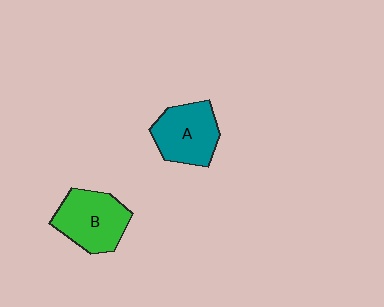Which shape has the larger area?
Shape B (green).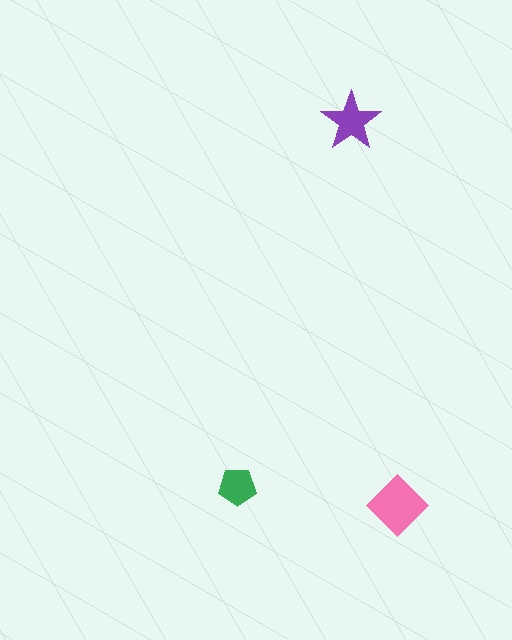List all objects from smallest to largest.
The green pentagon, the purple star, the pink diamond.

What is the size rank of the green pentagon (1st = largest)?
3rd.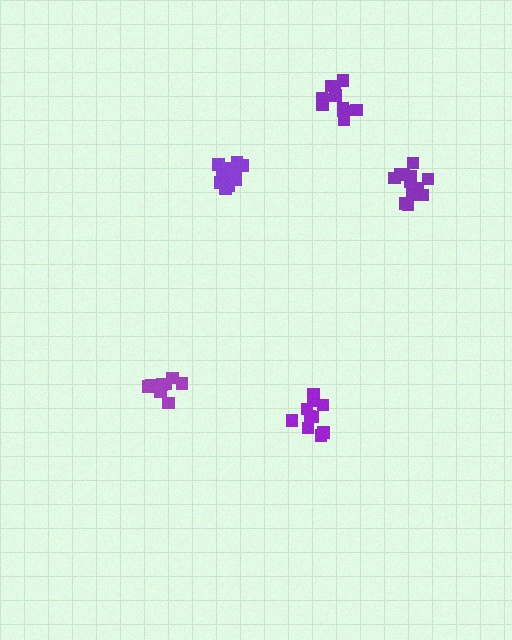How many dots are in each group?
Group 1: 10 dots, Group 2: 8 dots, Group 3: 13 dots, Group 4: 12 dots, Group 5: 13 dots (56 total).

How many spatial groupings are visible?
There are 5 spatial groupings.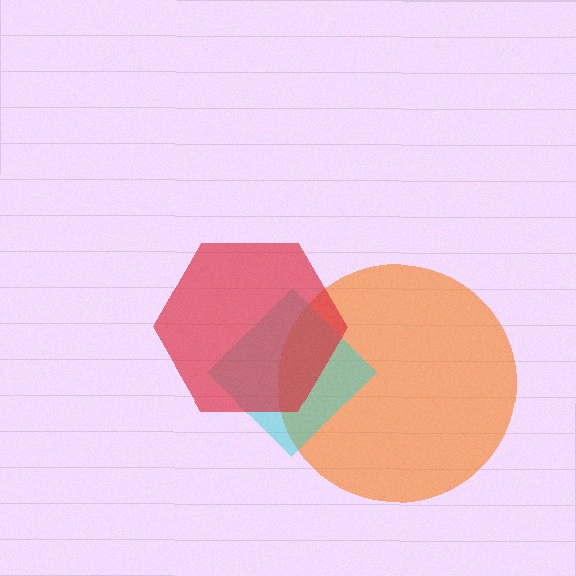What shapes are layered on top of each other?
The layered shapes are: an orange circle, a cyan diamond, a red hexagon.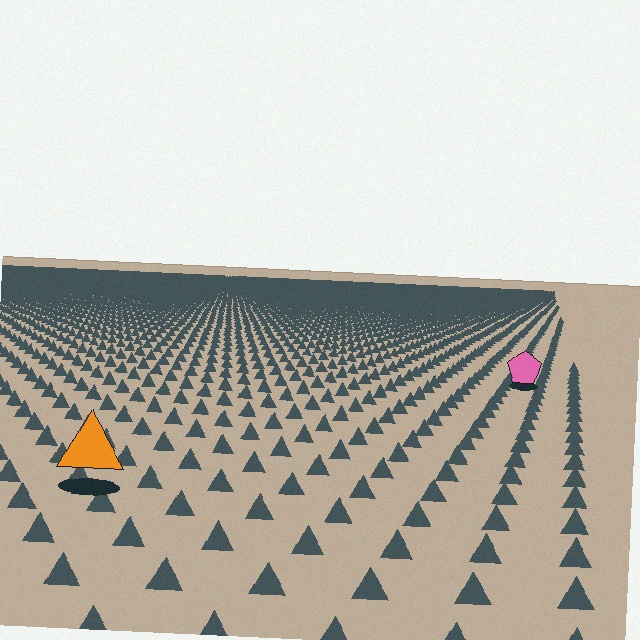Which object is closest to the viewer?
The orange triangle is closest. The texture marks near it are larger and more spread out.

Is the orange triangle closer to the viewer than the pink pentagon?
Yes. The orange triangle is closer — you can tell from the texture gradient: the ground texture is coarser near it.